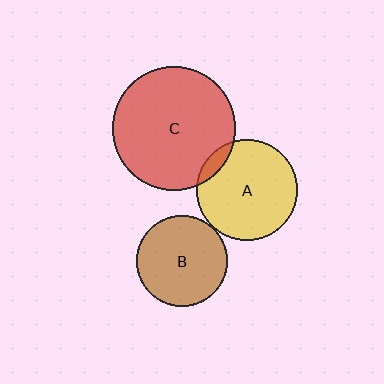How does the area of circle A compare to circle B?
Approximately 1.2 times.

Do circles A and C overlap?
Yes.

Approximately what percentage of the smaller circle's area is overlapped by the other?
Approximately 10%.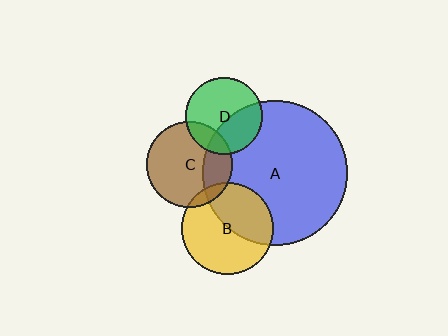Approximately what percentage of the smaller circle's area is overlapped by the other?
Approximately 40%.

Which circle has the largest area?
Circle A (blue).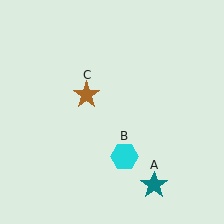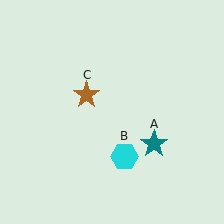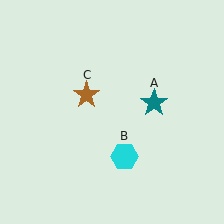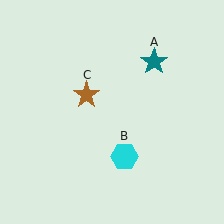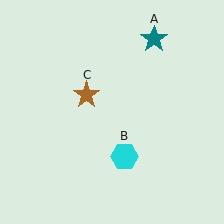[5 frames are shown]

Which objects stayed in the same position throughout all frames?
Cyan hexagon (object B) and brown star (object C) remained stationary.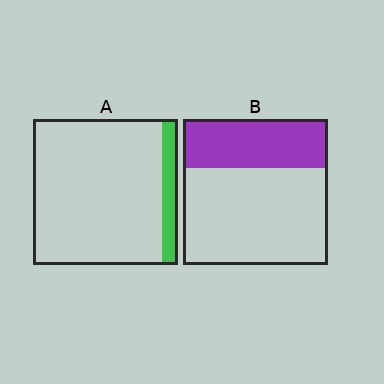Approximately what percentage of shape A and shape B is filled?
A is approximately 10% and B is approximately 35%.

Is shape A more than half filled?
No.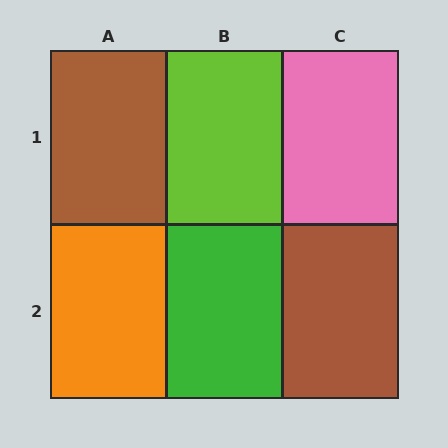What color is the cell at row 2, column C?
Brown.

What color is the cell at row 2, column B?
Green.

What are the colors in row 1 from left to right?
Brown, lime, pink.